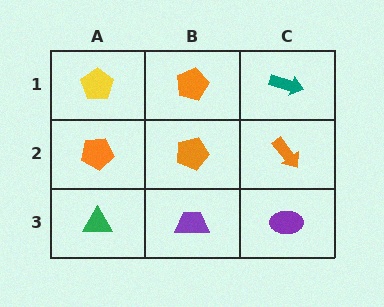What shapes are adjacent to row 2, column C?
A teal arrow (row 1, column C), a purple ellipse (row 3, column C), an orange pentagon (row 2, column B).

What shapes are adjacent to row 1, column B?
An orange pentagon (row 2, column B), a yellow pentagon (row 1, column A), a teal arrow (row 1, column C).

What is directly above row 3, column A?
An orange pentagon.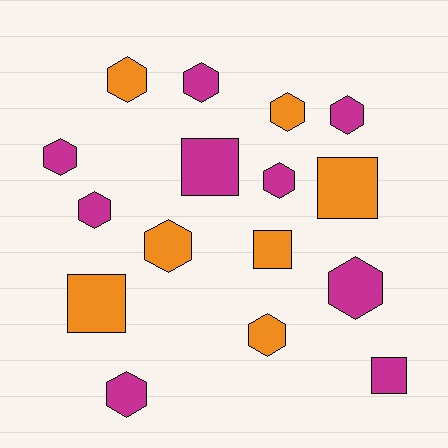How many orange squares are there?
There are 3 orange squares.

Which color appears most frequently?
Magenta, with 9 objects.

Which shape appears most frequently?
Hexagon, with 11 objects.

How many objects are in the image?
There are 16 objects.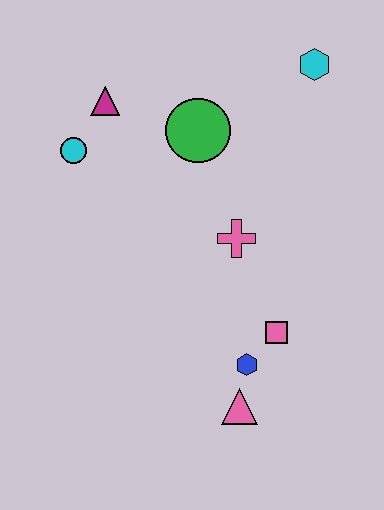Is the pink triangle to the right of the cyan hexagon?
No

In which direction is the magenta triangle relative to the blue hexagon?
The magenta triangle is above the blue hexagon.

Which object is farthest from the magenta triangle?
The pink triangle is farthest from the magenta triangle.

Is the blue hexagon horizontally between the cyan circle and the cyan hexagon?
Yes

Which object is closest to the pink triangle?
The blue hexagon is closest to the pink triangle.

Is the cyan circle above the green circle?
No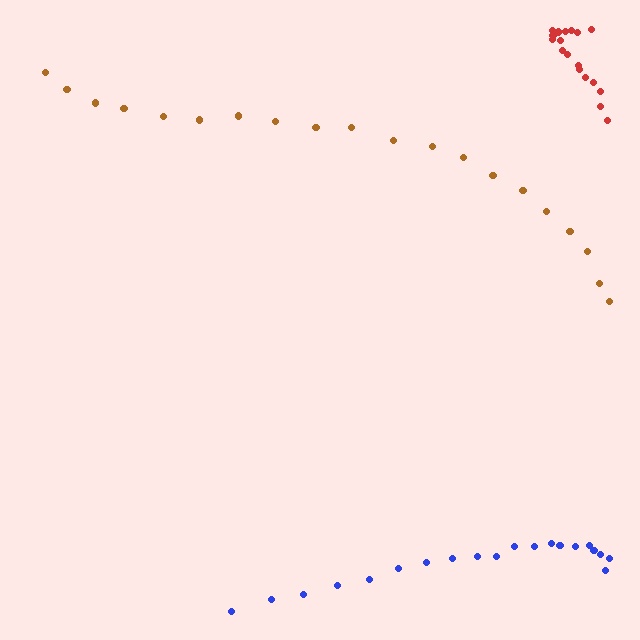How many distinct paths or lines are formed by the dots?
There are 3 distinct paths.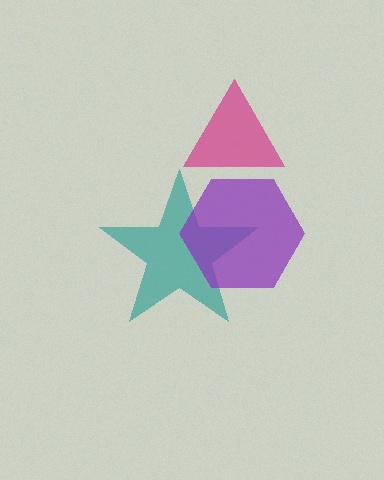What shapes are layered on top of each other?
The layered shapes are: a teal star, a magenta triangle, a purple hexagon.